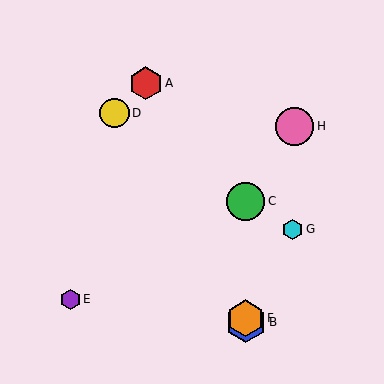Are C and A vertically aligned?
No, C is at x≈246 and A is at x≈146.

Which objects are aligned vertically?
Objects B, C, F are aligned vertically.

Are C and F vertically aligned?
Yes, both are at x≈246.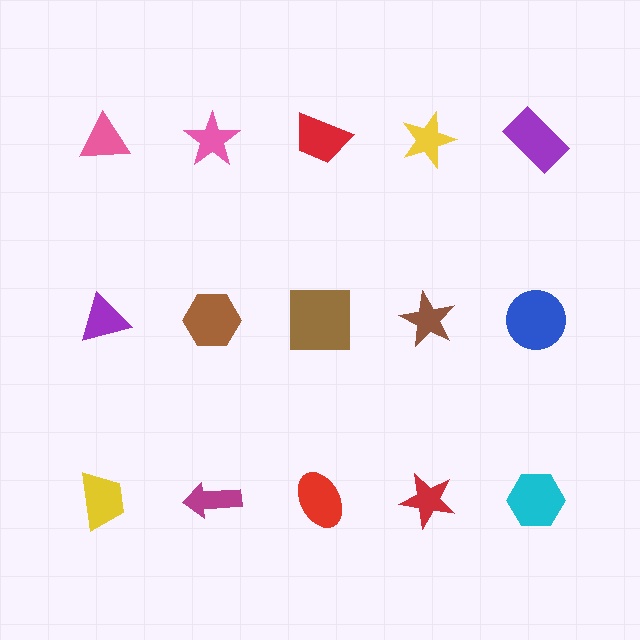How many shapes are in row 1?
5 shapes.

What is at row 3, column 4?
A red star.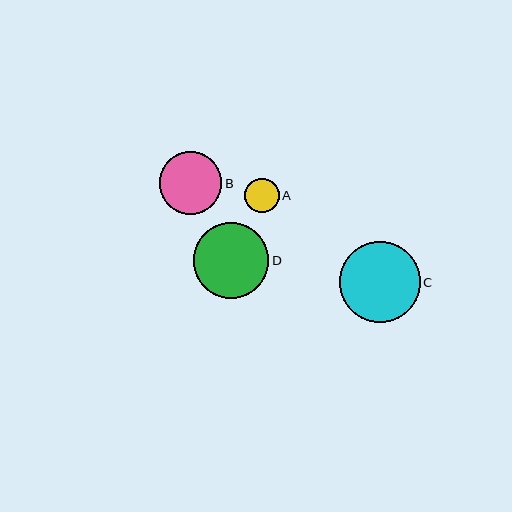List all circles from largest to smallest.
From largest to smallest: C, D, B, A.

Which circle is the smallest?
Circle A is the smallest with a size of approximately 34 pixels.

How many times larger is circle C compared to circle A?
Circle C is approximately 2.4 times the size of circle A.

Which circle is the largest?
Circle C is the largest with a size of approximately 81 pixels.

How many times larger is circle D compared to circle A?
Circle D is approximately 2.2 times the size of circle A.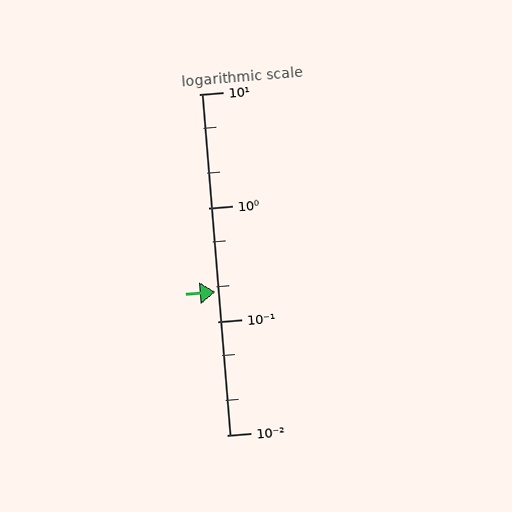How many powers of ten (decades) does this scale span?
The scale spans 3 decades, from 0.01 to 10.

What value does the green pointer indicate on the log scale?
The pointer indicates approximately 0.18.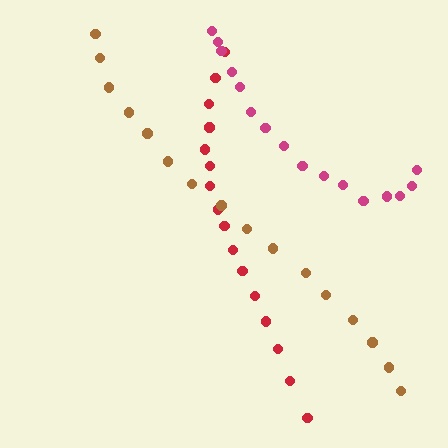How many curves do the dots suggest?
There are 3 distinct paths.